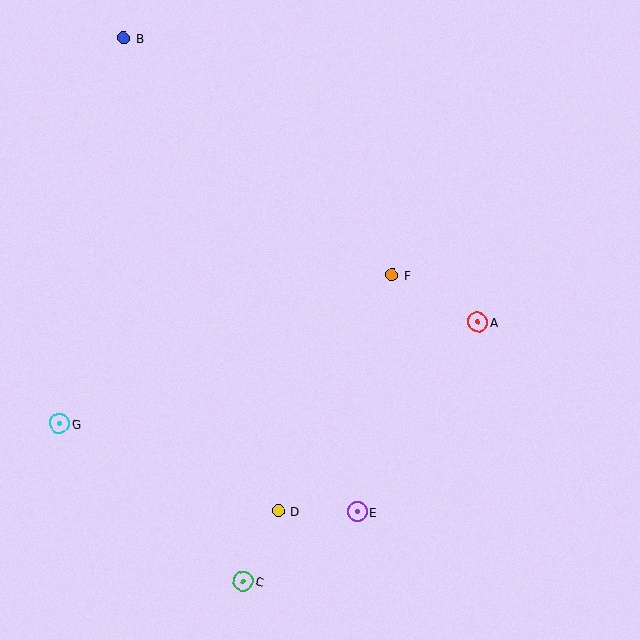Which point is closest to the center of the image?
Point F at (392, 275) is closest to the center.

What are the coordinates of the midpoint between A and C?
The midpoint between A and C is at (360, 452).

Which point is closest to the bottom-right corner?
Point E is closest to the bottom-right corner.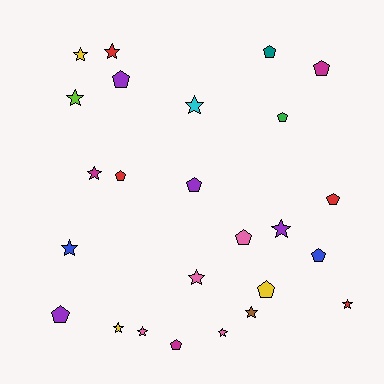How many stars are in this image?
There are 13 stars.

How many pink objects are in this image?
There are 4 pink objects.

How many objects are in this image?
There are 25 objects.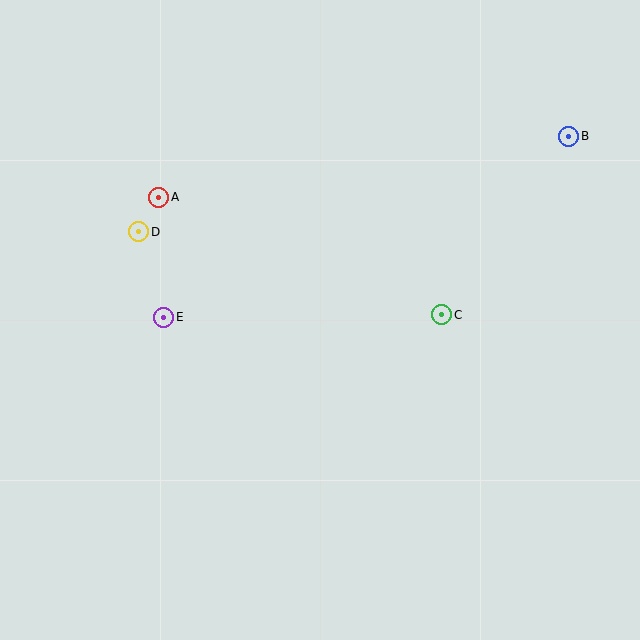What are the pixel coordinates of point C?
Point C is at (442, 315).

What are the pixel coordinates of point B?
Point B is at (569, 136).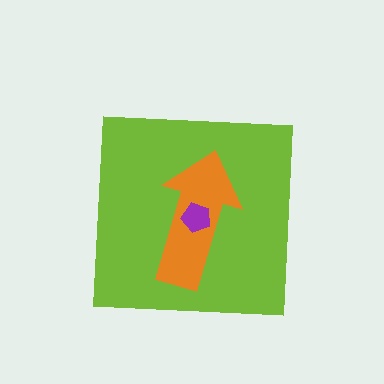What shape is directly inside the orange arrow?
The purple pentagon.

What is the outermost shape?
The lime square.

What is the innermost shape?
The purple pentagon.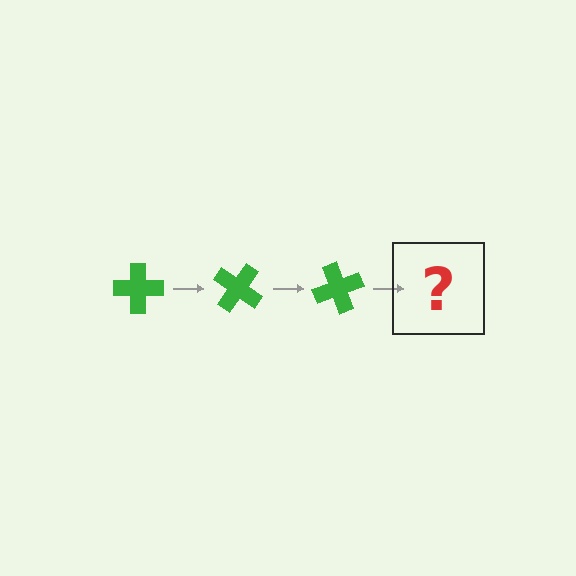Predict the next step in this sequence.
The next step is a green cross rotated 105 degrees.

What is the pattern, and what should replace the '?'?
The pattern is that the cross rotates 35 degrees each step. The '?' should be a green cross rotated 105 degrees.